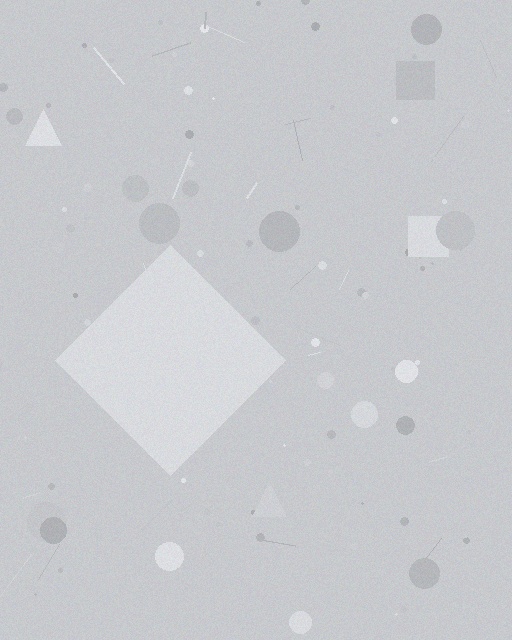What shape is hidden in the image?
A diamond is hidden in the image.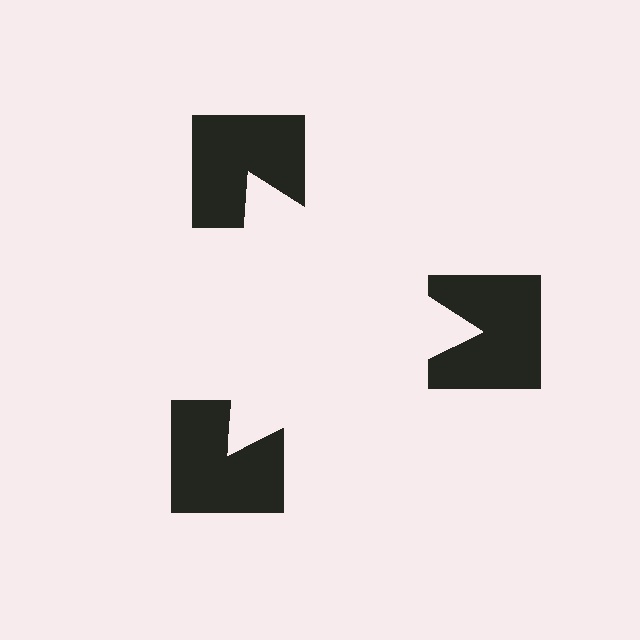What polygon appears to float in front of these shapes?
An illusory triangle — its edges are inferred from the aligned wedge cuts in the notched squares, not physically drawn.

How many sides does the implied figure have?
3 sides.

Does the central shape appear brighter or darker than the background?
It typically appears slightly brighter than the background, even though no actual brightness change is drawn.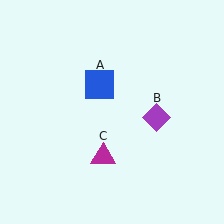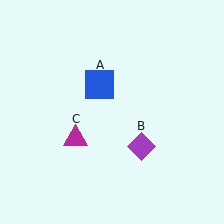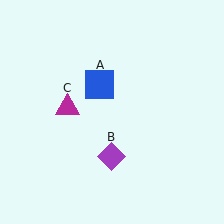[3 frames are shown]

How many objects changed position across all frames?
2 objects changed position: purple diamond (object B), magenta triangle (object C).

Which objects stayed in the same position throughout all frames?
Blue square (object A) remained stationary.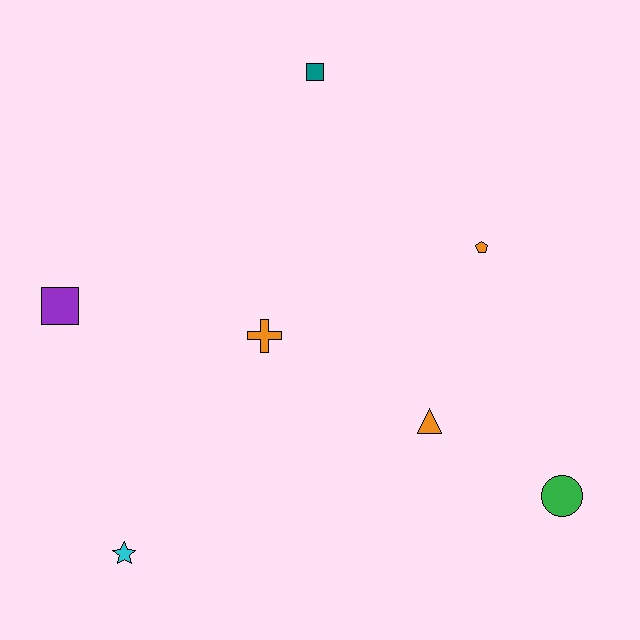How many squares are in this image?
There are 2 squares.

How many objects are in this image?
There are 7 objects.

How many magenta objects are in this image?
There are no magenta objects.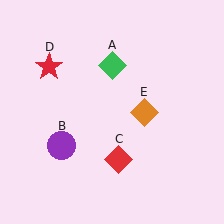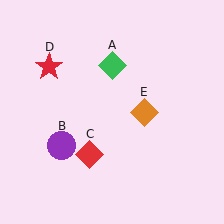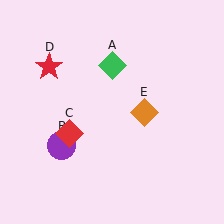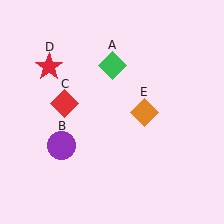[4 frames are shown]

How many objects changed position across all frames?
1 object changed position: red diamond (object C).